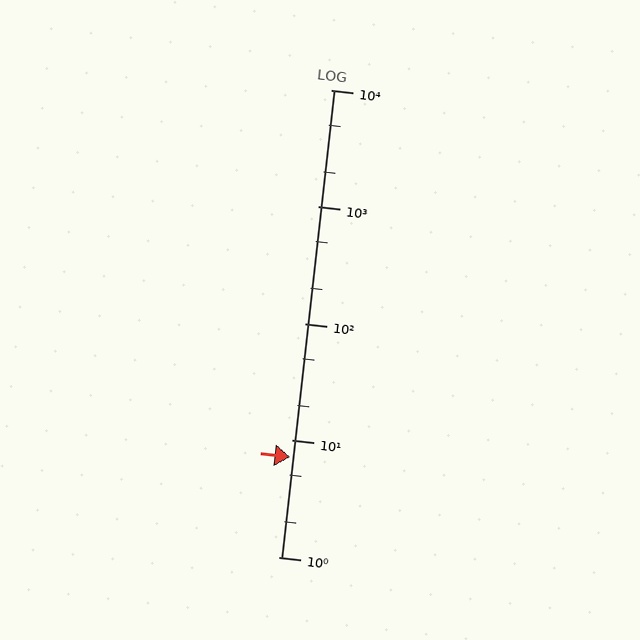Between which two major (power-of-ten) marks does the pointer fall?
The pointer is between 1 and 10.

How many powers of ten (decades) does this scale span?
The scale spans 4 decades, from 1 to 10000.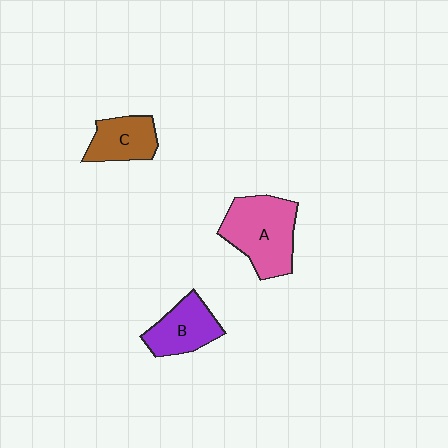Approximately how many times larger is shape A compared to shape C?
Approximately 1.7 times.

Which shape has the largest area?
Shape A (pink).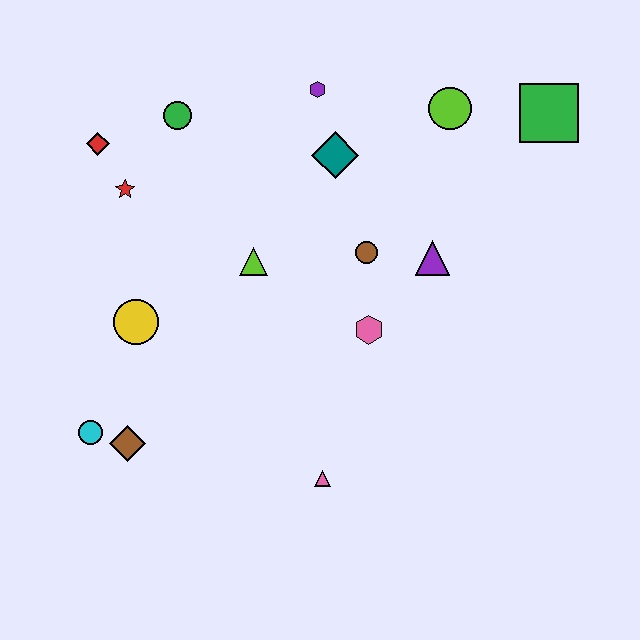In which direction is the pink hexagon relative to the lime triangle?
The pink hexagon is to the right of the lime triangle.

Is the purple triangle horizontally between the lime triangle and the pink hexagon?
No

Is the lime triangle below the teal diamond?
Yes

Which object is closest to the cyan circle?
The brown diamond is closest to the cyan circle.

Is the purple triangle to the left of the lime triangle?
No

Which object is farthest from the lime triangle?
The green square is farthest from the lime triangle.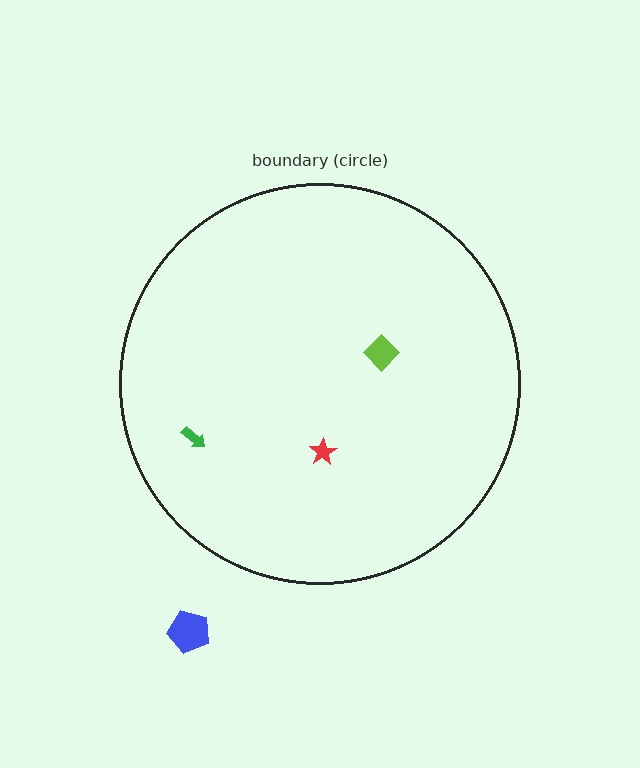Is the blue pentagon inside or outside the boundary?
Outside.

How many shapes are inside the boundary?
3 inside, 1 outside.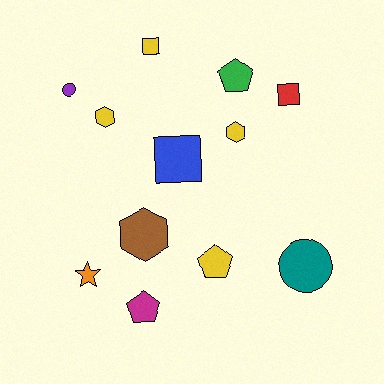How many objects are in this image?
There are 12 objects.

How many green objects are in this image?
There is 1 green object.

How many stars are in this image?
There is 1 star.